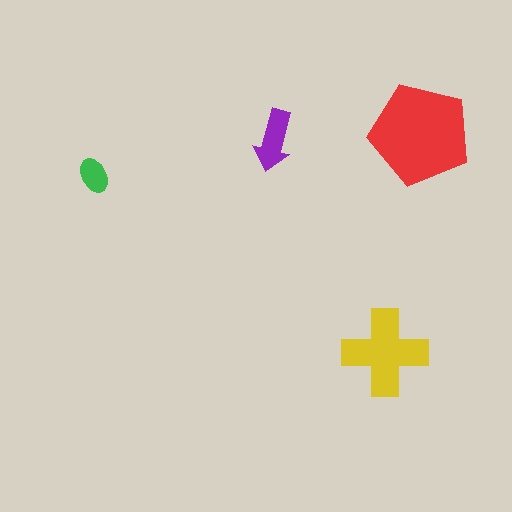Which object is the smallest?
The green ellipse.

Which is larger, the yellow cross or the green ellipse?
The yellow cross.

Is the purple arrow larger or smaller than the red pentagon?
Smaller.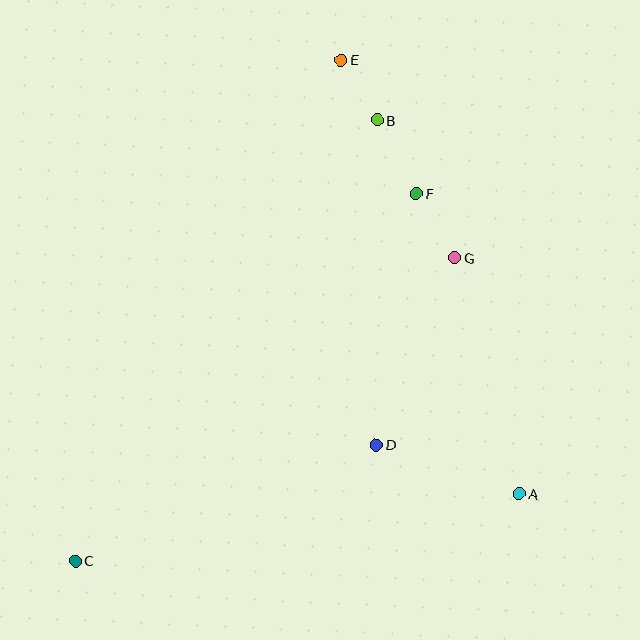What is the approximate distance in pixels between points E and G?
The distance between E and G is approximately 228 pixels.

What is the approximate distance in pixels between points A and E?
The distance between A and E is approximately 469 pixels.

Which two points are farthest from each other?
Points C and E are farthest from each other.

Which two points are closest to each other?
Points B and E are closest to each other.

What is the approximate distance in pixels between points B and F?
The distance between B and F is approximately 83 pixels.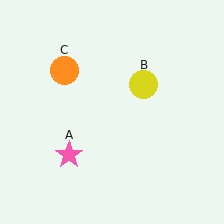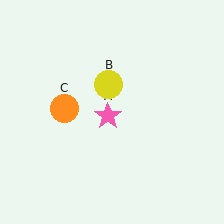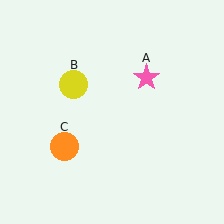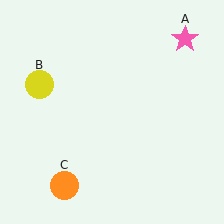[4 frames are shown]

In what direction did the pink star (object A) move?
The pink star (object A) moved up and to the right.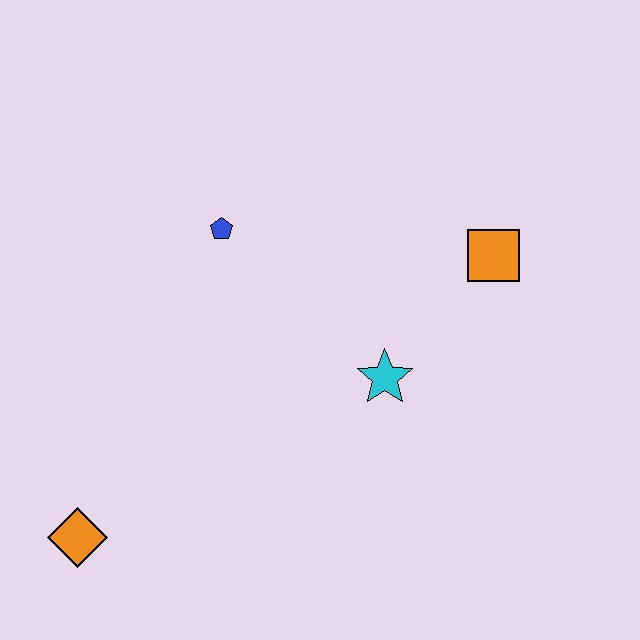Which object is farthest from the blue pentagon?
The orange diamond is farthest from the blue pentagon.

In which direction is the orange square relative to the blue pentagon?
The orange square is to the right of the blue pentagon.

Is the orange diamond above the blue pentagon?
No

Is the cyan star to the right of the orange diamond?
Yes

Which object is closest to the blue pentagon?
The cyan star is closest to the blue pentagon.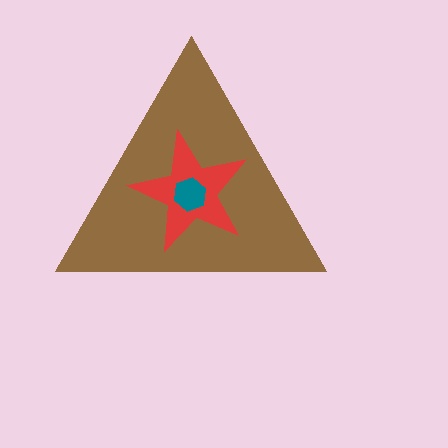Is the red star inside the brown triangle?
Yes.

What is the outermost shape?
The brown triangle.